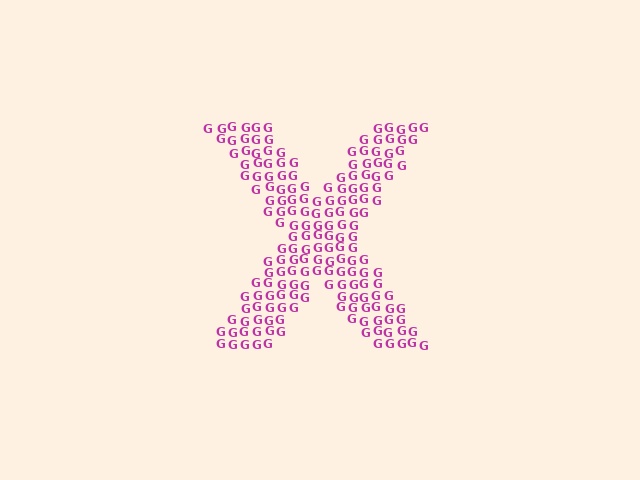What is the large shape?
The large shape is the letter X.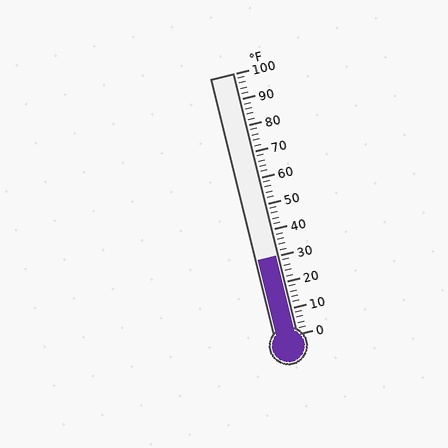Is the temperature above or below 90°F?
The temperature is below 90°F.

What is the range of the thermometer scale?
The thermometer scale ranges from 0°F to 100°F.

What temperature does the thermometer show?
The thermometer shows approximately 30°F.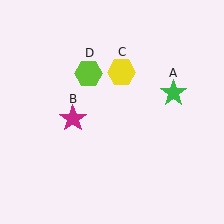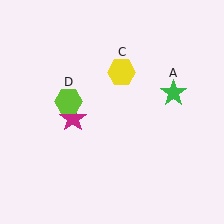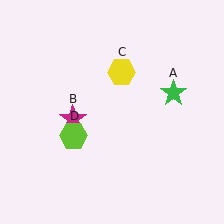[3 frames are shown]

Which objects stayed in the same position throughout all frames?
Green star (object A) and magenta star (object B) and yellow hexagon (object C) remained stationary.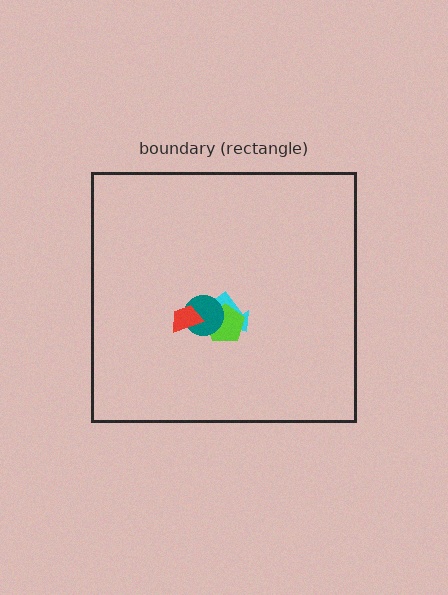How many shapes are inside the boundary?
4 inside, 0 outside.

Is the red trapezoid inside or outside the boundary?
Inside.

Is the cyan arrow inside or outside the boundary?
Inside.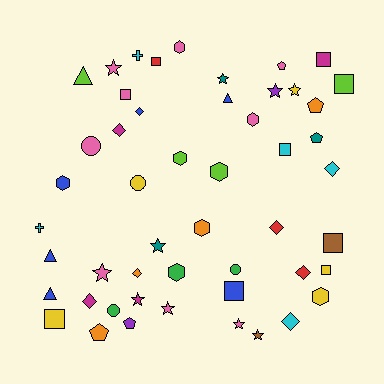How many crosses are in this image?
There are 2 crosses.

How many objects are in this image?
There are 50 objects.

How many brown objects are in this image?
There are 2 brown objects.